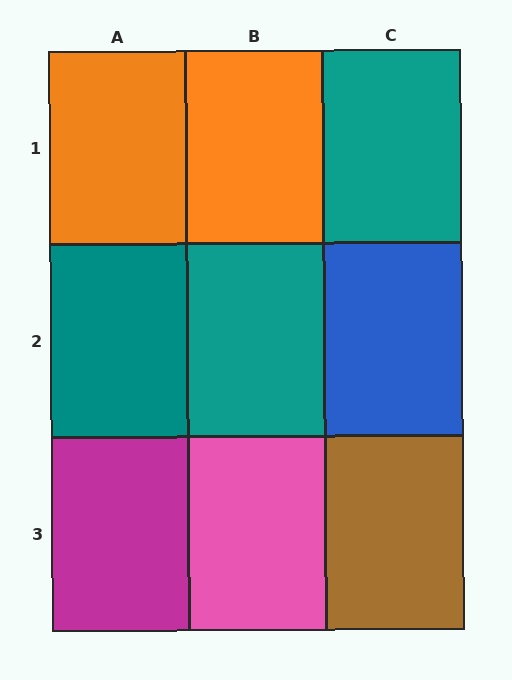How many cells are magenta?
1 cell is magenta.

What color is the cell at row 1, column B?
Orange.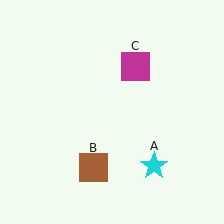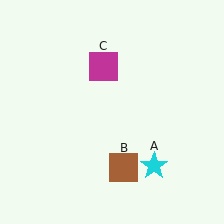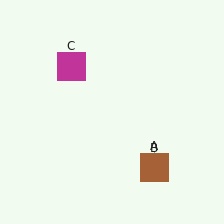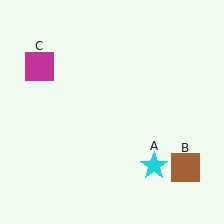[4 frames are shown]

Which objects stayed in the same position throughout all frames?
Cyan star (object A) remained stationary.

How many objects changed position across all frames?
2 objects changed position: brown square (object B), magenta square (object C).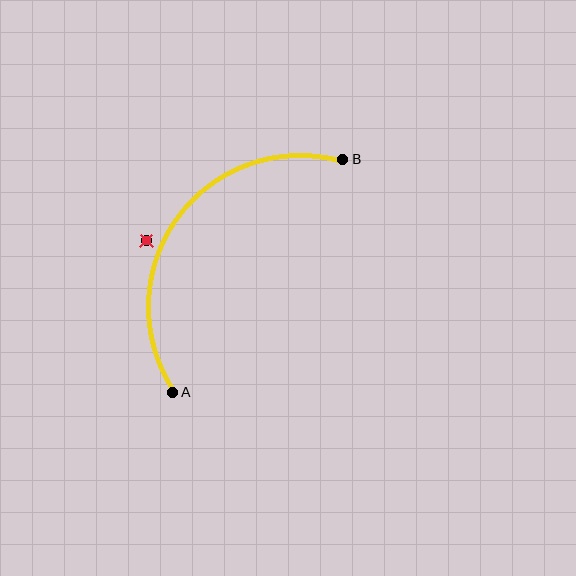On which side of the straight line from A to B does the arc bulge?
The arc bulges above and to the left of the straight line connecting A and B.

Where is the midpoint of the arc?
The arc midpoint is the point on the curve farthest from the straight line joining A and B. It sits above and to the left of that line.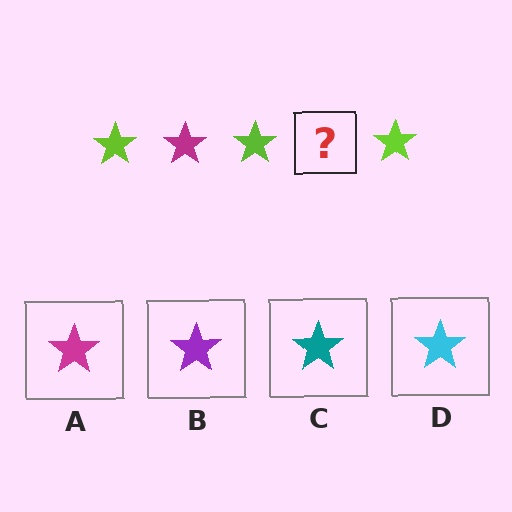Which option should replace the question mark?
Option A.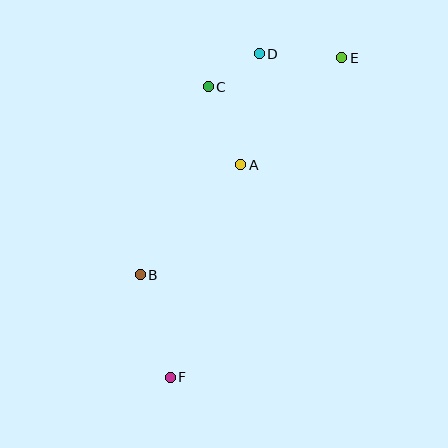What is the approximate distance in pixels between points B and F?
The distance between B and F is approximately 107 pixels.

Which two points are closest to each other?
Points C and D are closest to each other.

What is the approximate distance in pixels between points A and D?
The distance between A and D is approximately 112 pixels.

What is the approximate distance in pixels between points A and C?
The distance between A and C is approximately 84 pixels.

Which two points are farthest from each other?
Points E and F are farthest from each other.